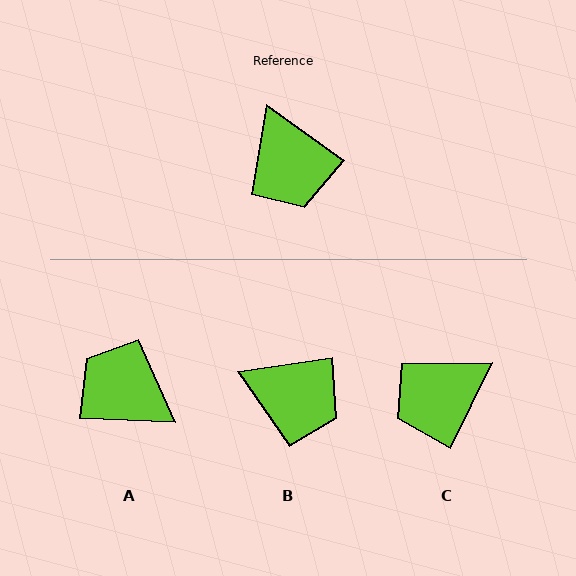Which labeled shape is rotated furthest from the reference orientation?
A, about 147 degrees away.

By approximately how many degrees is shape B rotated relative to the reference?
Approximately 44 degrees counter-clockwise.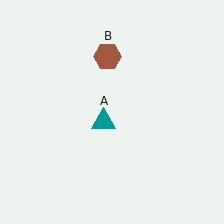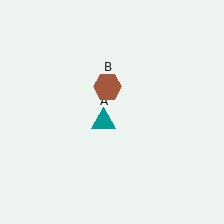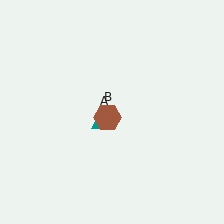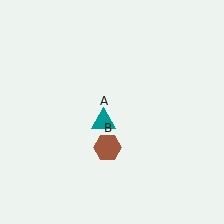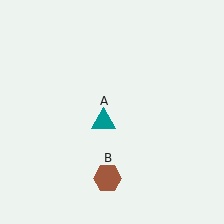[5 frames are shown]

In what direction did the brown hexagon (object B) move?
The brown hexagon (object B) moved down.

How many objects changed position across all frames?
1 object changed position: brown hexagon (object B).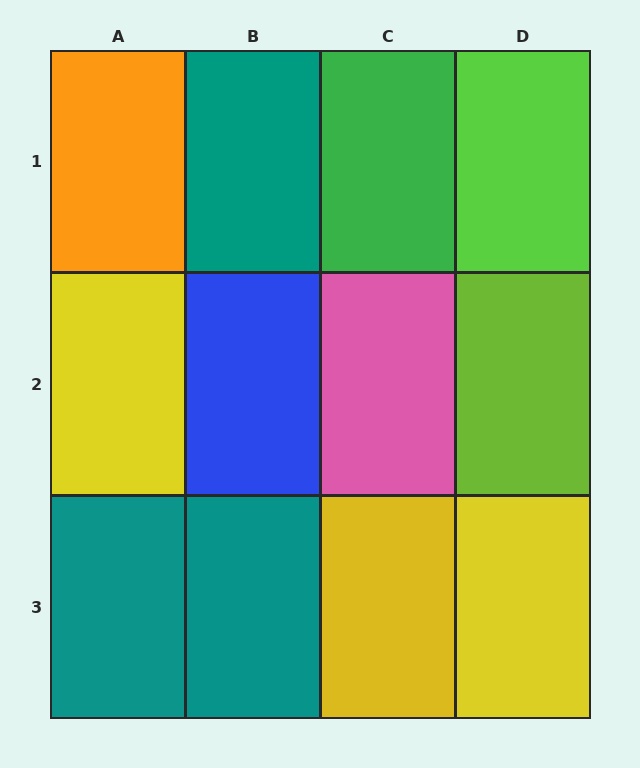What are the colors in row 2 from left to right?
Yellow, blue, pink, lime.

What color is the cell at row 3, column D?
Yellow.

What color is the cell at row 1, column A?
Orange.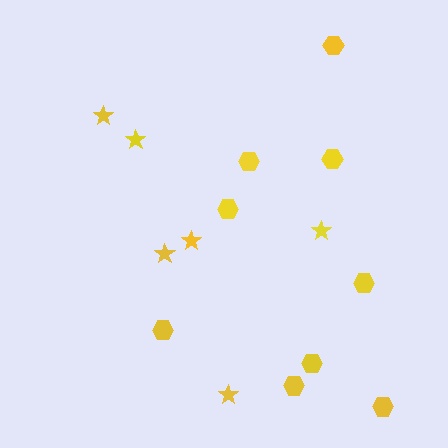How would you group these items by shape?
There are 2 groups: one group of hexagons (9) and one group of stars (6).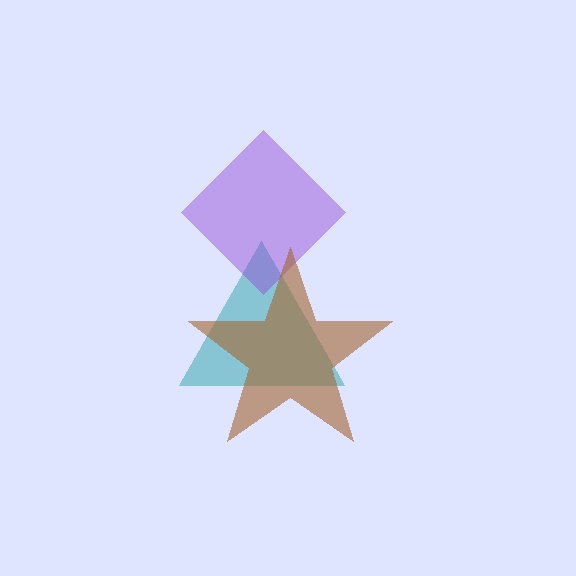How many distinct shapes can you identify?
There are 3 distinct shapes: a teal triangle, a purple diamond, a brown star.